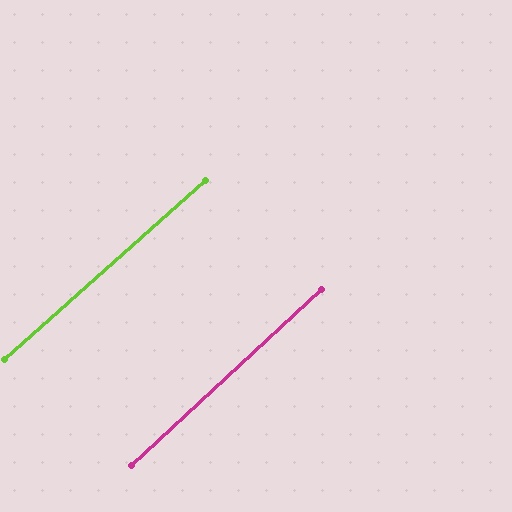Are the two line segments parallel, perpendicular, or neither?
Parallel — their directions differ by only 1.1°.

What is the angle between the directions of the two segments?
Approximately 1 degree.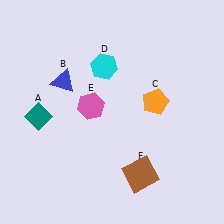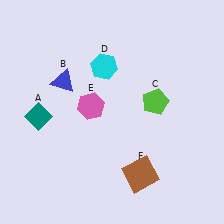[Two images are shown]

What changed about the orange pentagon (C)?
In Image 1, C is orange. In Image 2, it changed to lime.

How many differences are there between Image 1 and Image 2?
There is 1 difference between the two images.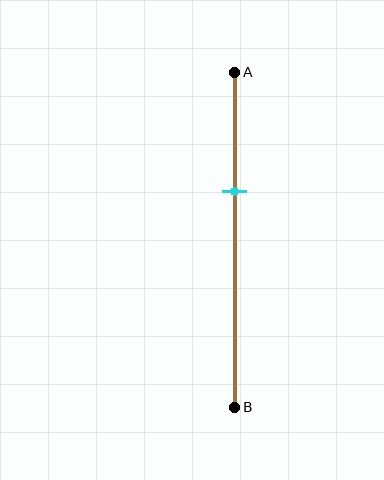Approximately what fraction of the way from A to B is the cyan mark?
The cyan mark is approximately 35% of the way from A to B.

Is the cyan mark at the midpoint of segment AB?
No, the mark is at about 35% from A, not at the 50% midpoint.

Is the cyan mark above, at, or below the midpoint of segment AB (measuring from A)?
The cyan mark is above the midpoint of segment AB.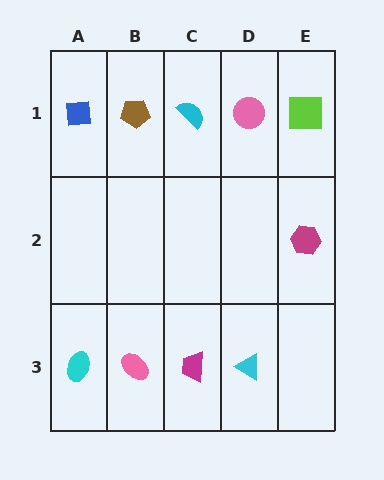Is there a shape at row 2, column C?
No, that cell is empty.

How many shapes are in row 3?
4 shapes.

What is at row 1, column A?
A blue square.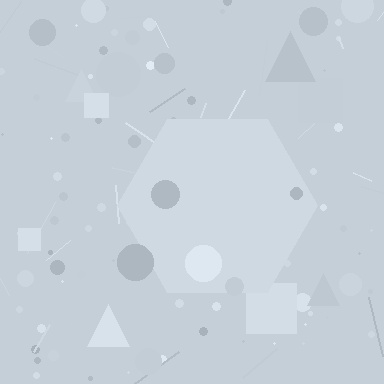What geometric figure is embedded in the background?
A hexagon is embedded in the background.